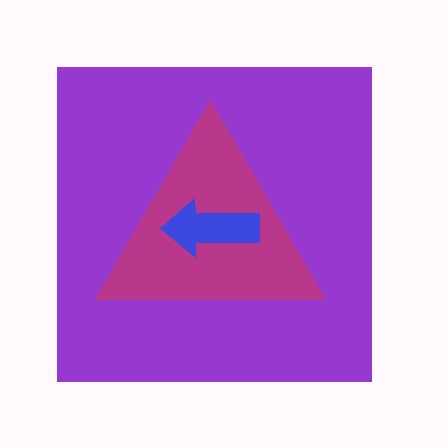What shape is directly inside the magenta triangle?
The blue arrow.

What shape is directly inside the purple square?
The magenta triangle.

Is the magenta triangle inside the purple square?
Yes.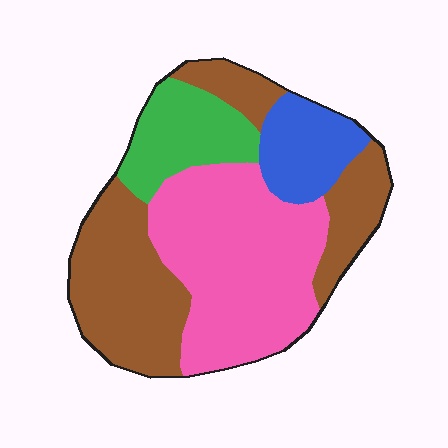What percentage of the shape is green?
Green takes up less than a sixth of the shape.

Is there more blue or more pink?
Pink.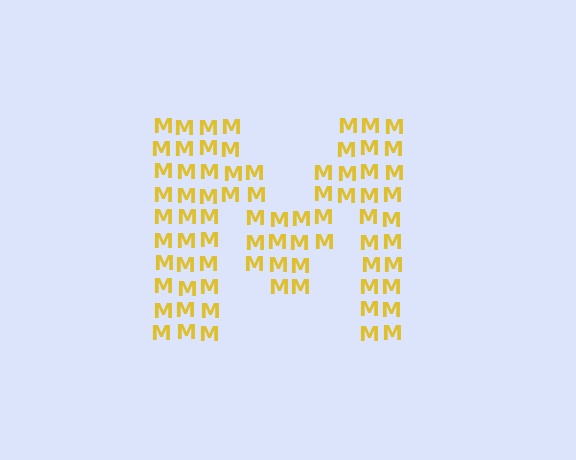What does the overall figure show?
The overall figure shows the letter M.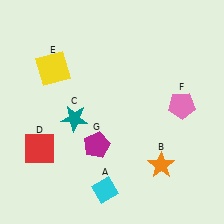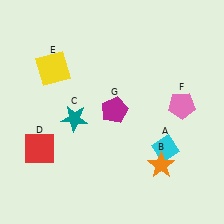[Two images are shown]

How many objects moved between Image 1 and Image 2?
2 objects moved between the two images.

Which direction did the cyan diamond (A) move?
The cyan diamond (A) moved right.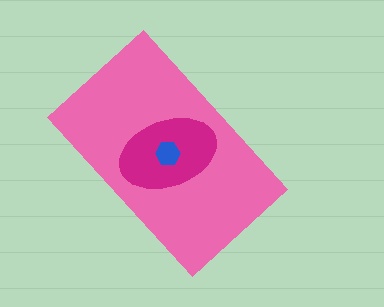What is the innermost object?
The blue hexagon.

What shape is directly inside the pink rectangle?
The magenta ellipse.